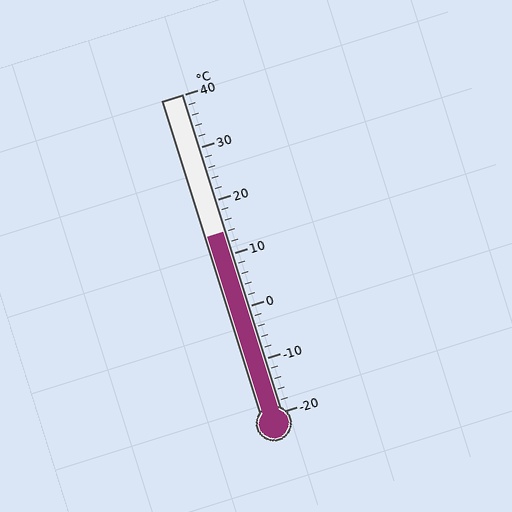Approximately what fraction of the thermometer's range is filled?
The thermometer is filled to approximately 55% of its range.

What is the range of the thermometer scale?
The thermometer scale ranges from -20°C to 40°C.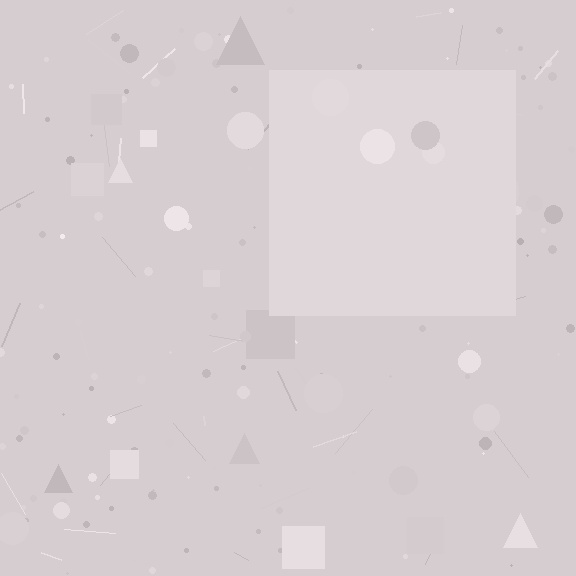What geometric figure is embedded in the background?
A square is embedded in the background.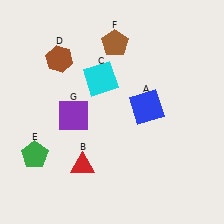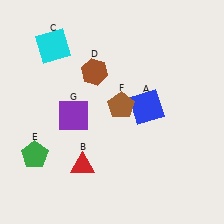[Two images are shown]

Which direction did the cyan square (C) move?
The cyan square (C) moved left.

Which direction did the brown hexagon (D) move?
The brown hexagon (D) moved right.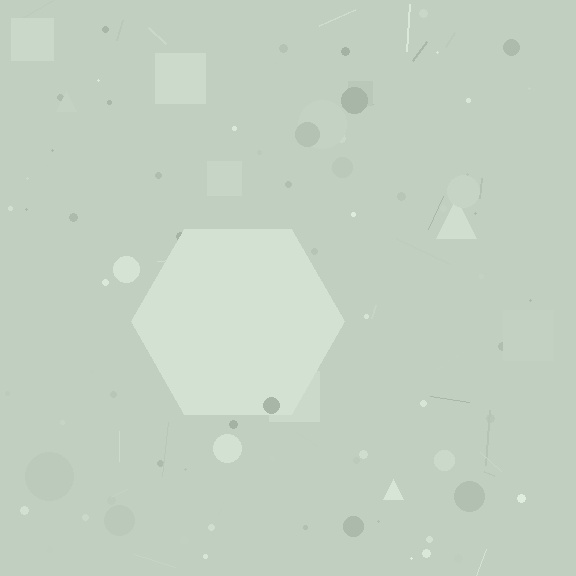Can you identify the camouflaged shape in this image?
The camouflaged shape is a hexagon.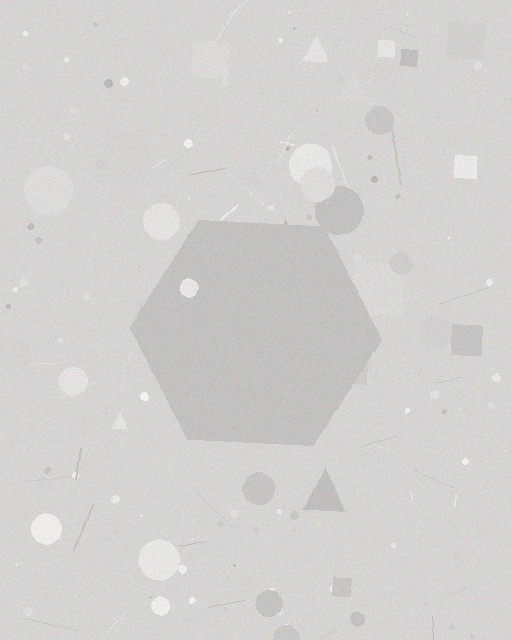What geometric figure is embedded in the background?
A hexagon is embedded in the background.